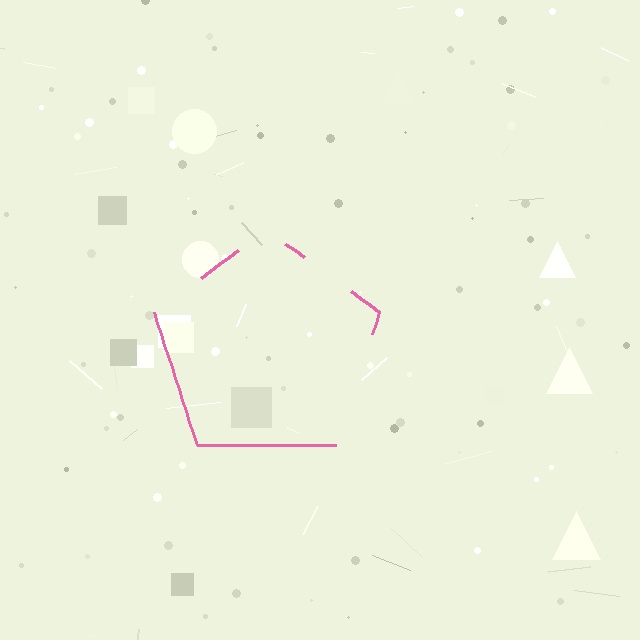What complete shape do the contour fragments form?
The contour fragments form a pentagon.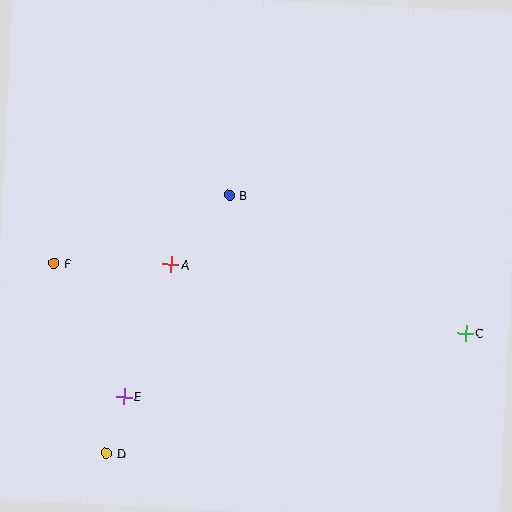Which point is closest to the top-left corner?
Point F is closest to the top-left corner.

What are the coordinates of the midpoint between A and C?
The midpoint between A and C is at (319, 299).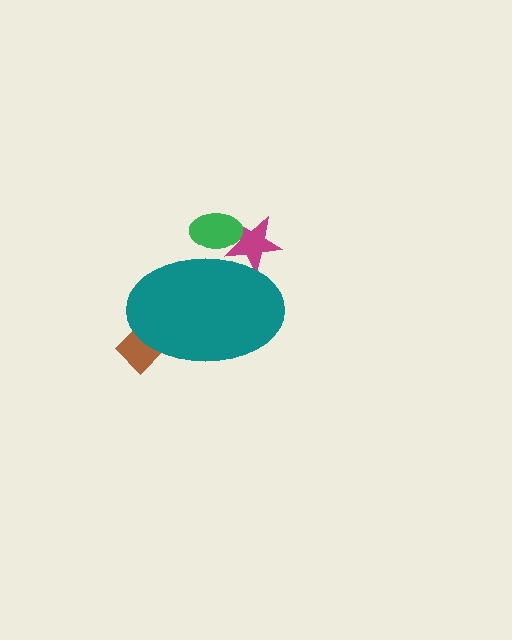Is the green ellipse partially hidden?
Yes, the green ellipse is partially hidden behind the teal ellipse.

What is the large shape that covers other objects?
A teal ellipse.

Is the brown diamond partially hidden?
Yes, the brown diamond is partially hidden behind the teal ellipse.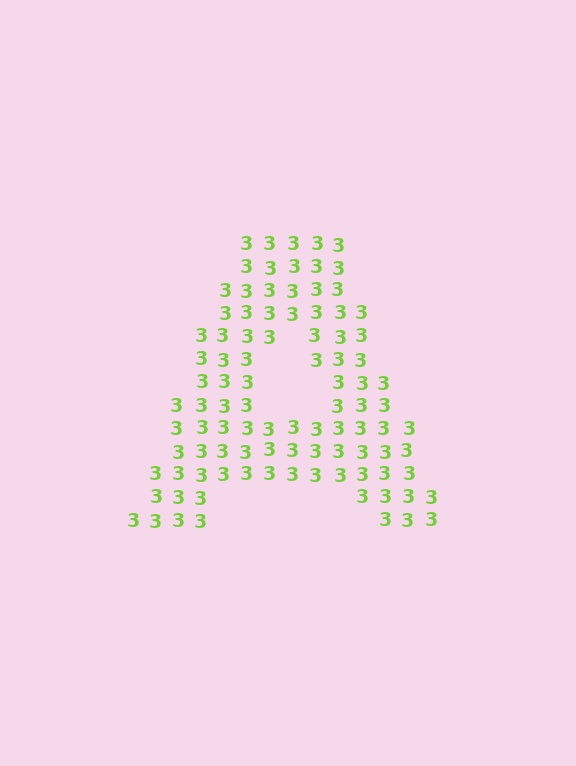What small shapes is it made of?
It is made of small digit 3's.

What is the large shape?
The large shape is the letter A.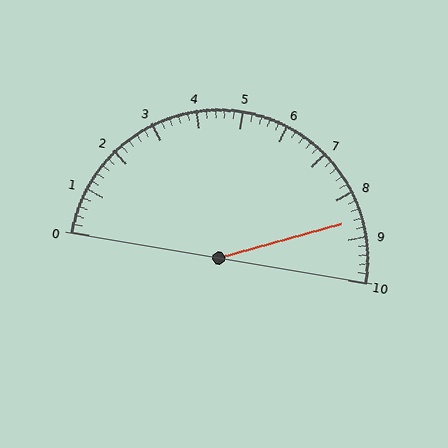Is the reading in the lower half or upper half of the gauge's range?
The reading is in the upper half of the range (0 to 10).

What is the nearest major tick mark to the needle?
The nearest major tick mark is 9.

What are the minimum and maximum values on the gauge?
The gauge ranges from 0 to 10.